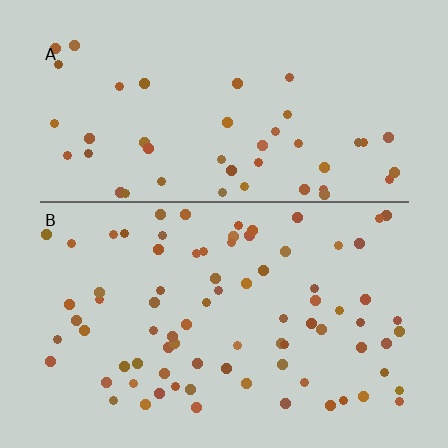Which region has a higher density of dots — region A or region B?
B (the bottom).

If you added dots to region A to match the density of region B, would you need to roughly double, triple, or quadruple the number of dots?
Approximately double.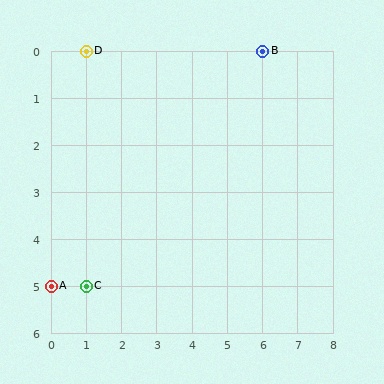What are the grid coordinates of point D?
Point D is at grid coordinates (1, 0).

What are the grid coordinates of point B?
Point B is at grid coordinates (6, 0).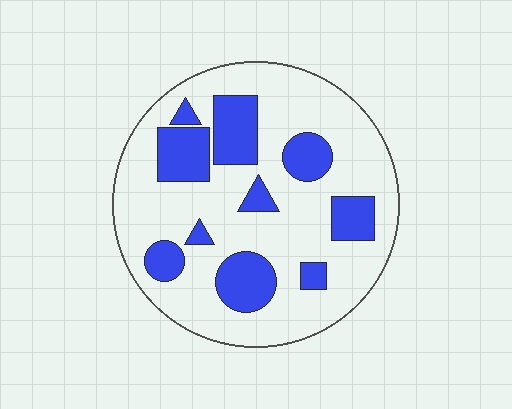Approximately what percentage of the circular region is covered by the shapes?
Approximately 25%.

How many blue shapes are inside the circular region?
10.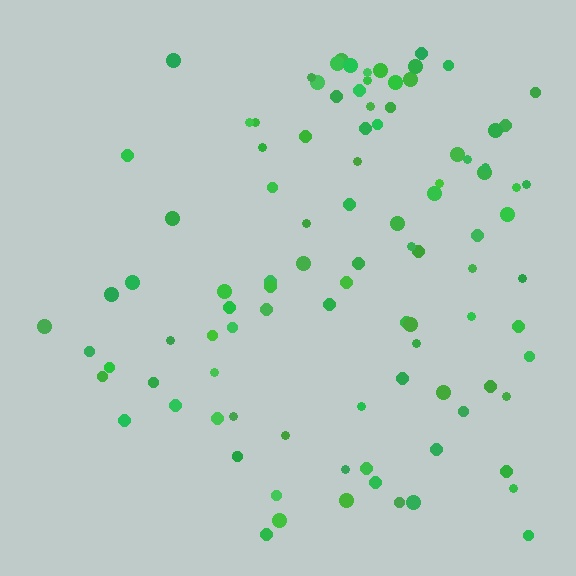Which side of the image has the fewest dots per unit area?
The left.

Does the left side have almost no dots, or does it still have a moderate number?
Still a moderate number, just noticeably fewer than the right.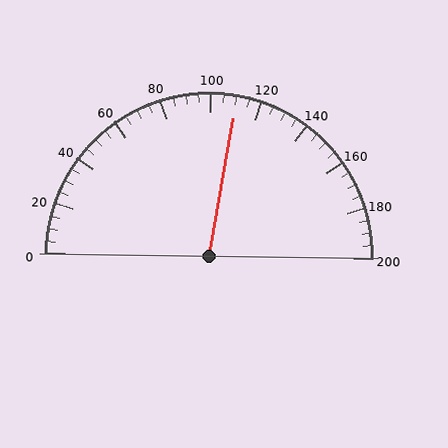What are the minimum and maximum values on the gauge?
The gauge ranges from 0 to 200.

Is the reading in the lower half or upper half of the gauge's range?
The reading is in the upper half of the range (0 to 200).